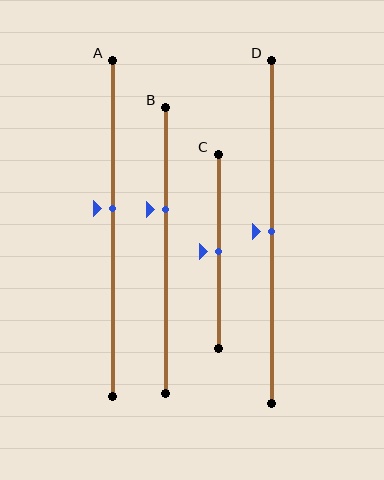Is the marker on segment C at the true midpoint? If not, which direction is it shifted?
Yes, the marker on segment C is at the true midpoint.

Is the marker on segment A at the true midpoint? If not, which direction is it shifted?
No, the marker on segment A is shifted upward by about 6% of the segment length.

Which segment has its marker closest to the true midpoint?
Segment C has its marker closest to the true midpoint.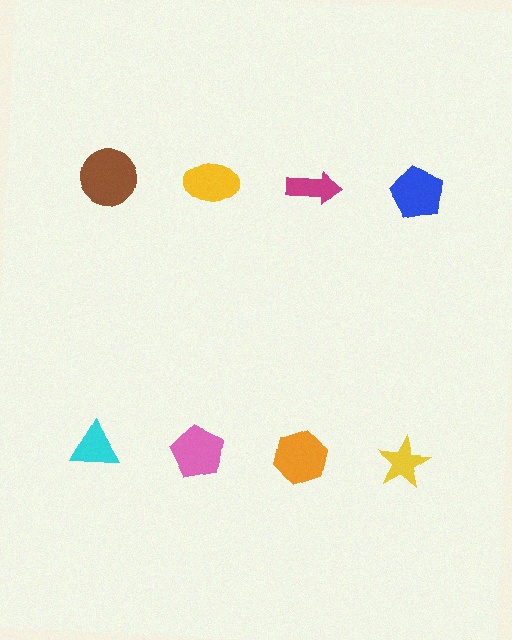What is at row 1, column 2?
A yellow ellipse.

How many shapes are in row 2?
4 shapes.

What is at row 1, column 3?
A magenta arrow.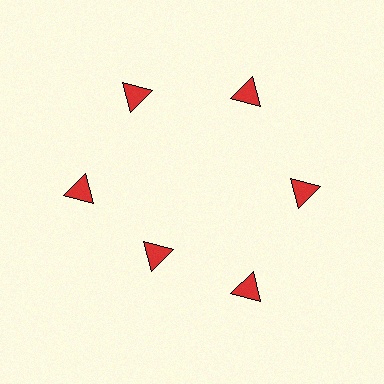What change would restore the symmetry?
The symmetry would be restored by moving it outward, back onto the ring so that all 6 triangles sit at equal angles and equal distance from the center.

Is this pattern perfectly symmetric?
No. The 6 red triangles are arranged in a ring, but one element near the 7 o'clock position is pulled inward toward the center, breaking the 6-fold rotational symmetry.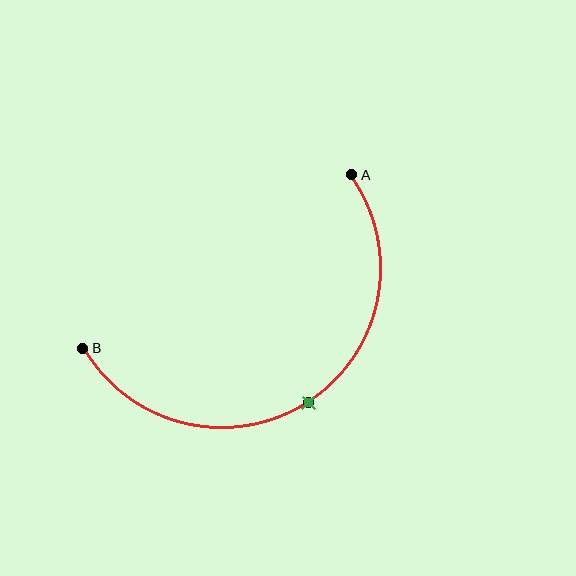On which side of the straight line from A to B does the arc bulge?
The arc bulges below the straight line connecting A and B.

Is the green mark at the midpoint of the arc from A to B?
Yes. The green mark lies on the arc at equal arc-length from both A and B — it is the arc midpoint.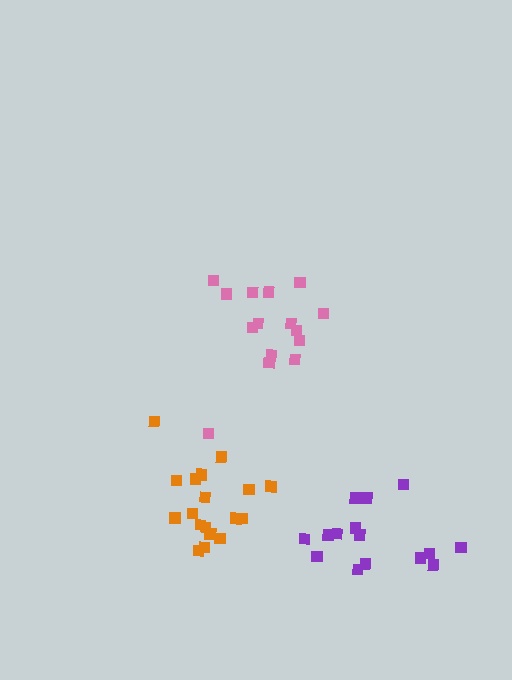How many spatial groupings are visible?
There are 3 spatial groupings.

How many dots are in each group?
Group 1: 15 dots, Group 2: 15 dots, Group 3: 18 dots (48 total).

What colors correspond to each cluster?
The clusters are colored: purple, pink, orange.